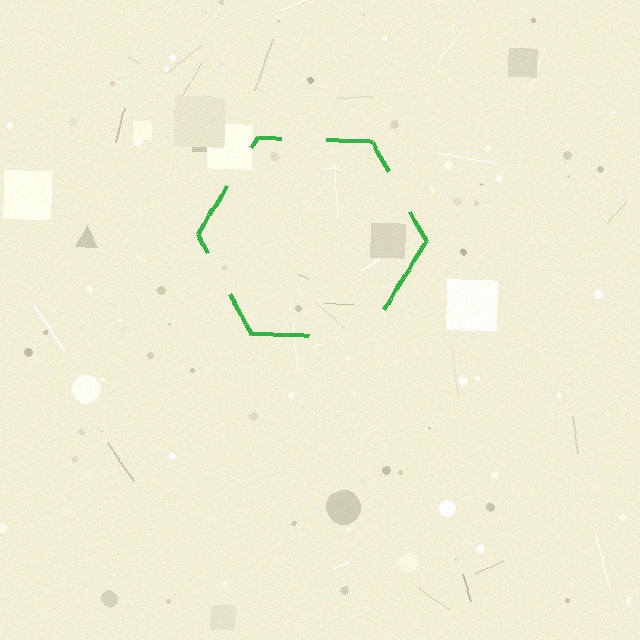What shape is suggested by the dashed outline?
The dashed outline suggests a hexagon.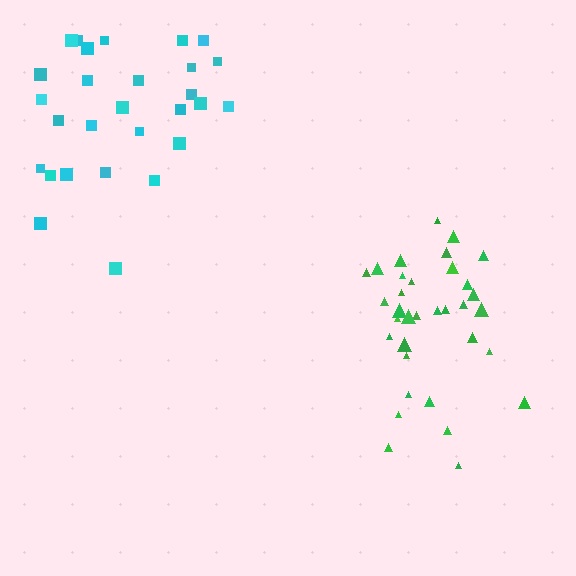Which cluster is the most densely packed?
Green.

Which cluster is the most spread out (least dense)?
Cyan.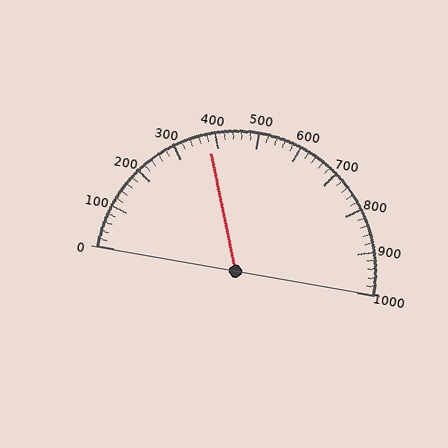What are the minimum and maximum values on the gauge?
The gauge ranges from 0 to 1000.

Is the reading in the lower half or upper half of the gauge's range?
The reading is in the lower half of the range (0 to 1000).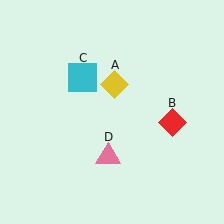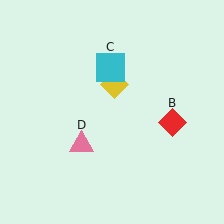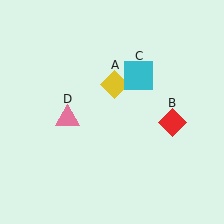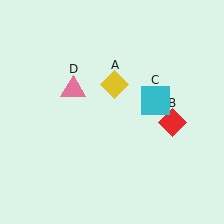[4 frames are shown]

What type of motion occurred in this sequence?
The cyan square (object C), pink triangle (object D) rotated clockwise around the center of the scene.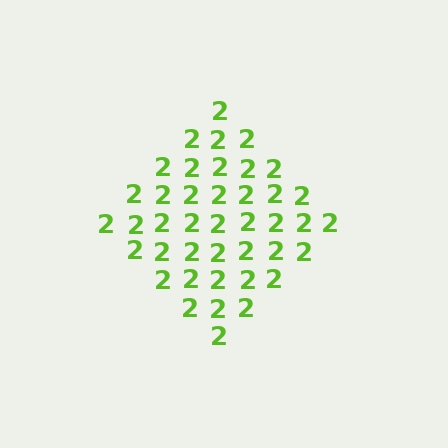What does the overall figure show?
The overall figure shows a diamond.